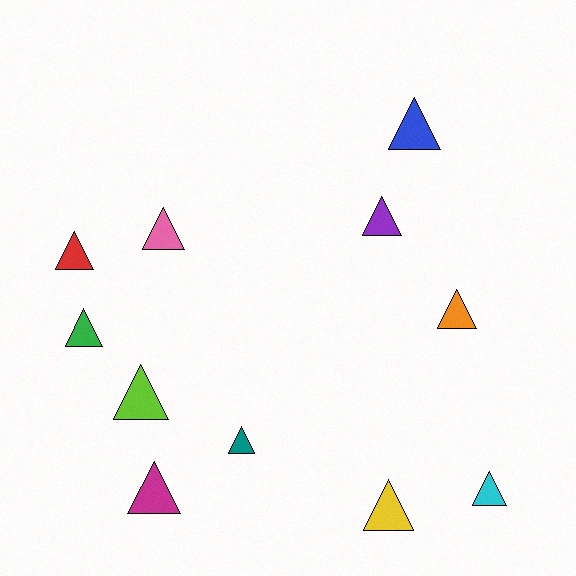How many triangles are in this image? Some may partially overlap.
There are 11 triangles.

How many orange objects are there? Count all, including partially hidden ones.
There is 1 orange object.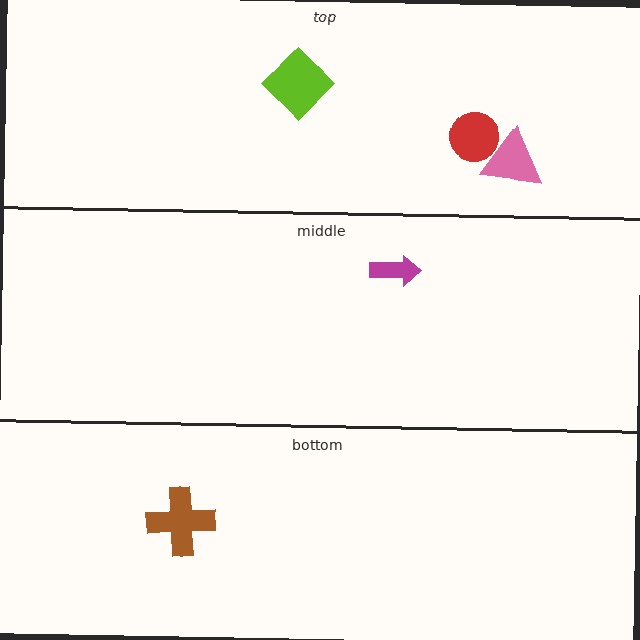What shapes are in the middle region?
The magenta arrow.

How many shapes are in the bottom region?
1.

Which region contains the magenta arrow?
The middle region.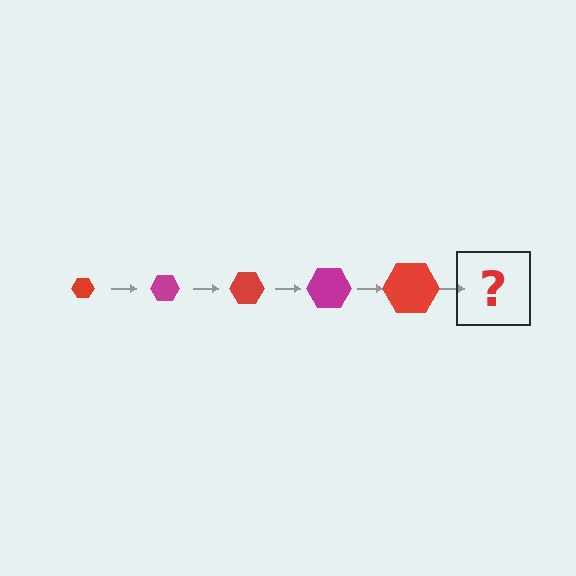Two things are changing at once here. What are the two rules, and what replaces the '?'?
The two rules are that the hexagon grows larger each step and the color cycles through red and magenta. The '?' should be a magenta hexagon, larger than the previous one.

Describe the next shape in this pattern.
It should be a magenta hexagon, larger than the previous one.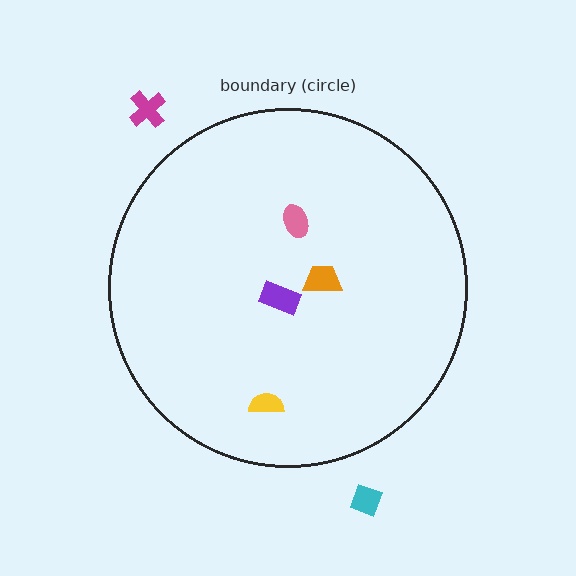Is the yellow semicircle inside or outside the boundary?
Inside.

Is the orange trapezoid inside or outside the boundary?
Inside.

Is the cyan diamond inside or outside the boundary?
Outside.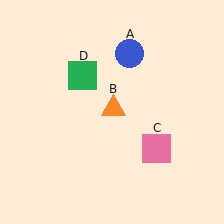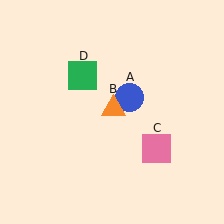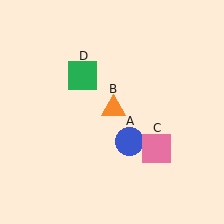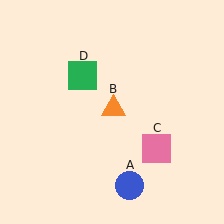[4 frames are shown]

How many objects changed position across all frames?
1 object changed position: blue circle (object A).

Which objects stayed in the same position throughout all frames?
Orange triangle (object B) and pink square (object C) and green square (object D) remained stationary.